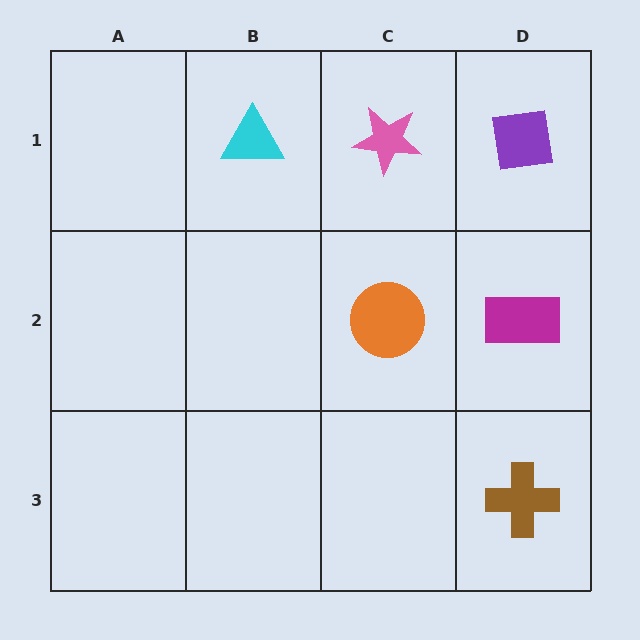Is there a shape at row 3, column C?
No, that cell is empty.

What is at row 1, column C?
A pink star.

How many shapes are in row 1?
3 shapes.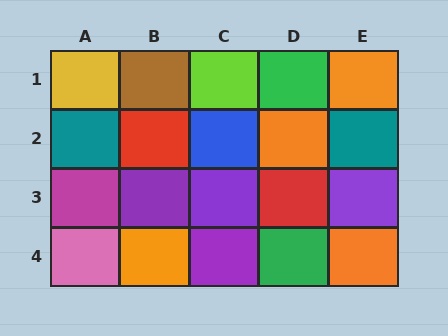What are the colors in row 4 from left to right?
Pink, orange, purple, green, orange.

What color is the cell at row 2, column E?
Teal.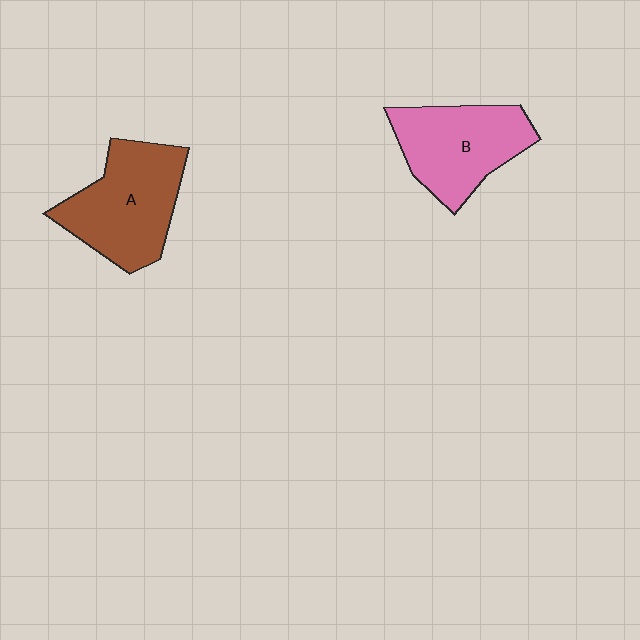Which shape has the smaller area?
Shape B (pink).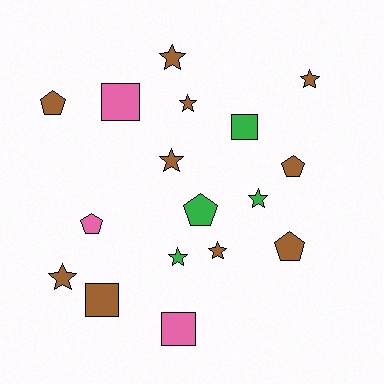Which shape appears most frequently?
Star, with 8 objects.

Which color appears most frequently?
Brown, with 10 objects.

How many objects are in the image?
There are 17 objects.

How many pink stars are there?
There are no pink stars.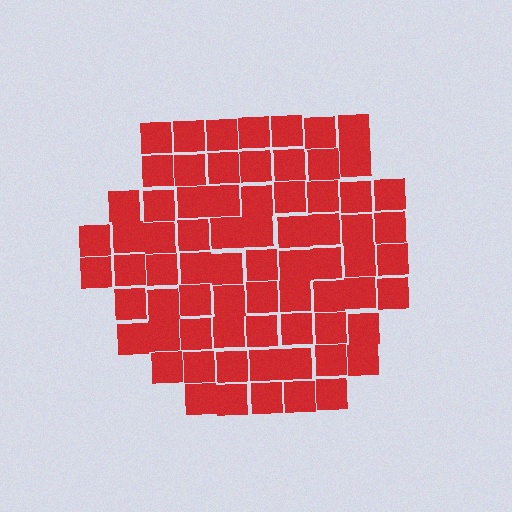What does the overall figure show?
The overall figure shows a hexagon.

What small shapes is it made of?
It is made of small squares.